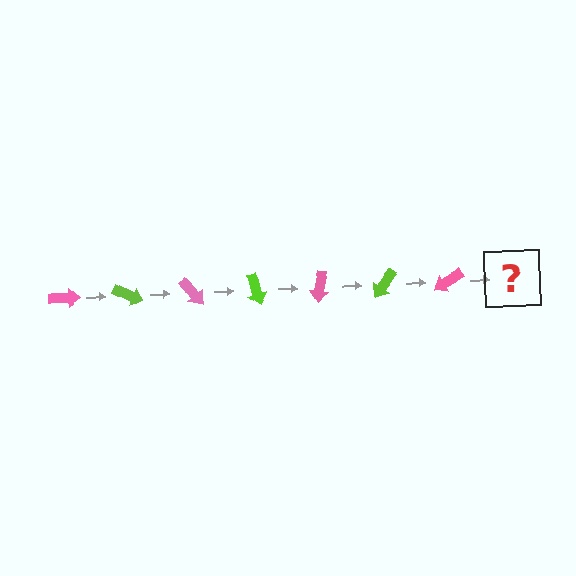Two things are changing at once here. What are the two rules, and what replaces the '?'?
The two rules are that it rotates 25 degrees each step and the color cycles through pink and lime. The '?' should be a lime arrow, rotated 175 degrees from the start.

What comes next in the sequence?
The next element should be a lime arrow, rotated 175 degrees from the start.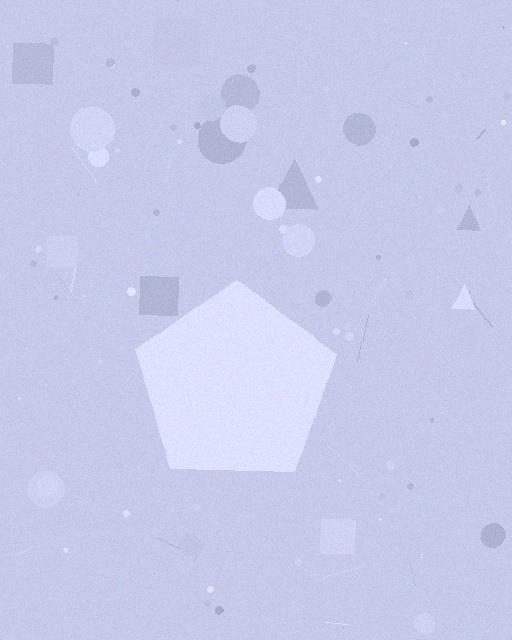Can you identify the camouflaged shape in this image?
The camouflaged shape is a pentagon.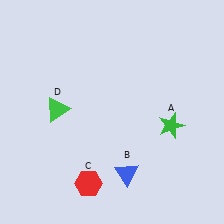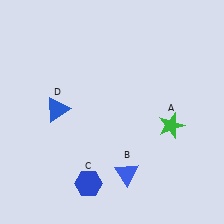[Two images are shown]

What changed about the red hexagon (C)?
In Image 1, C is red. In Image 2, it changed to blue.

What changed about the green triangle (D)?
In Image 1, D is green. In Image 2, it changed to blue.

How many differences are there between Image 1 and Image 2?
There are 2 differences between the two images.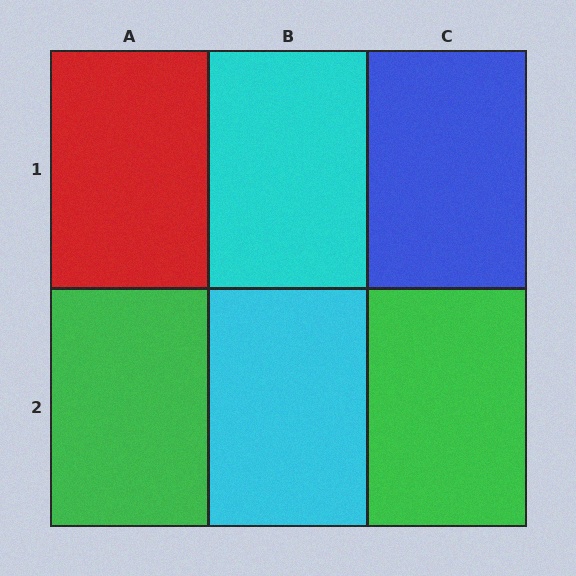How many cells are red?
1 cell is red.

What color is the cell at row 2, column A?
Green.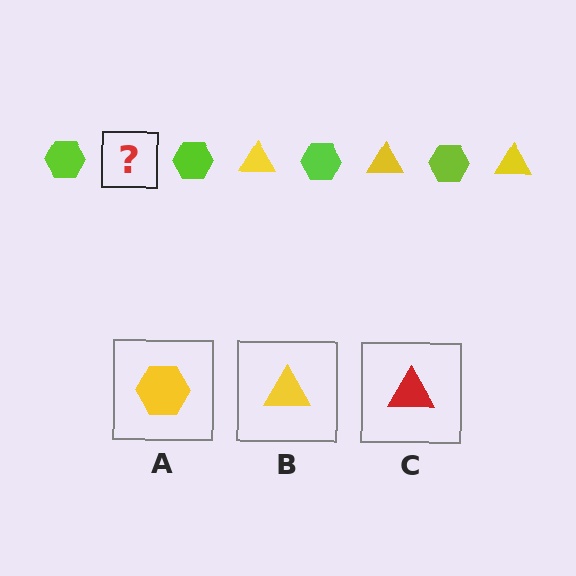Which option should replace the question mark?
Option B.